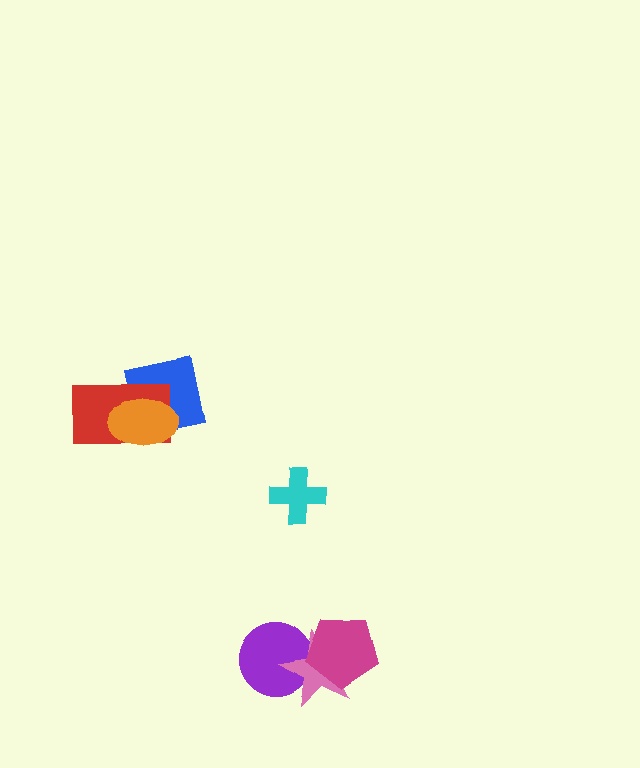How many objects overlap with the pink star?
2 objects overlap with the pink star.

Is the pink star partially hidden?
Yes, it is partially covered by another shape.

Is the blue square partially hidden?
Yes, it is partially covered by another shape.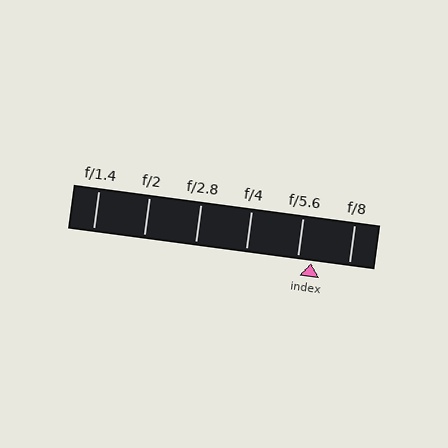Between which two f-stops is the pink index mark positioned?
The index mark is between f/5.6 and f/8.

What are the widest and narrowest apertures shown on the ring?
The widest aperture shown is f/1.4 and the narrowest is f/8.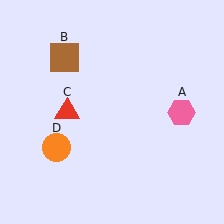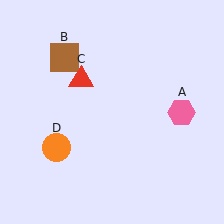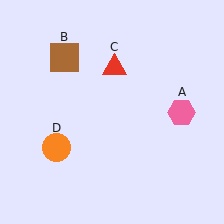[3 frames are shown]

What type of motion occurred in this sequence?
The red triangle (object C) rotated clockwise around the center of the scene.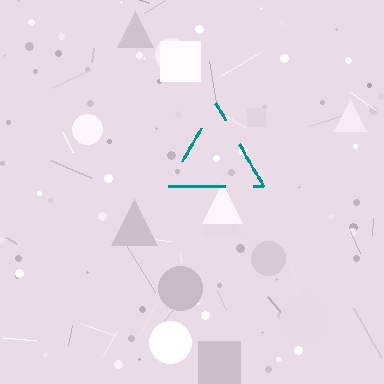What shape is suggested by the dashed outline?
The dashed outline suggests a triangle.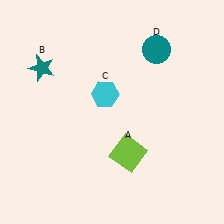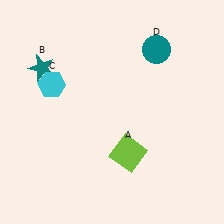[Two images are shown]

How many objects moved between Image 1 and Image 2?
1 object moved between the two images.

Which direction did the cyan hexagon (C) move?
The cyan hexagon (C) moved left.